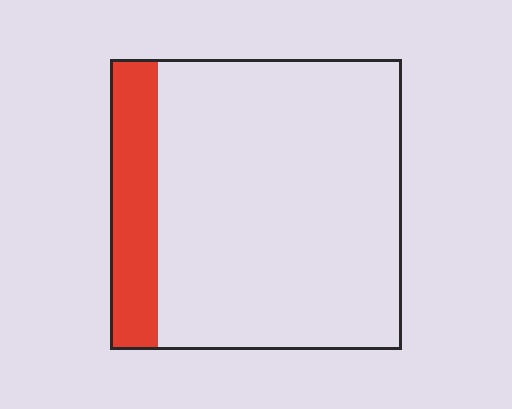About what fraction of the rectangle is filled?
About one sixth (1/6).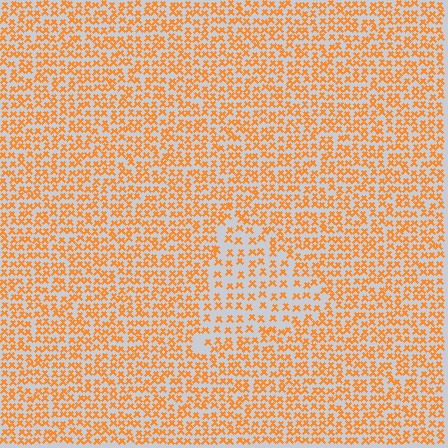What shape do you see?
I see a triangle.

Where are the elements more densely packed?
The elements are more densely packed outside the triangle boundary.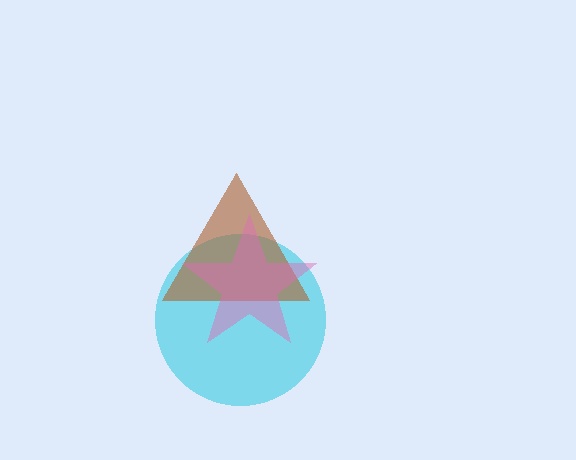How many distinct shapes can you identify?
There are 3 distinct shapes: a cyan circle, a brown triangle, a pink star.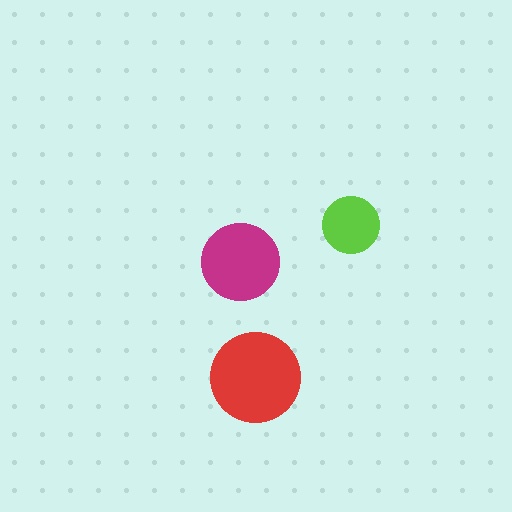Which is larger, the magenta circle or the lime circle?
The magenta one.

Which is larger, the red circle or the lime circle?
The red one.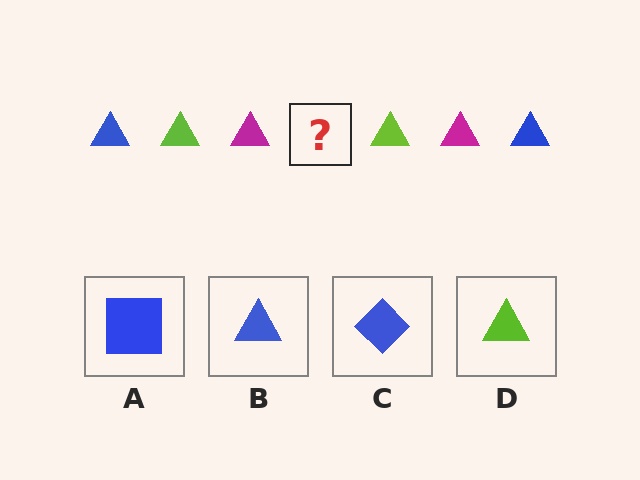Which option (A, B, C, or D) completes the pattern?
B.